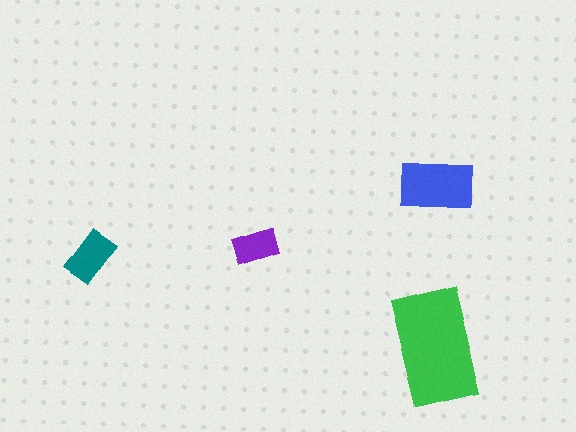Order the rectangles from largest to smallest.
the green one, the blue one, the teal one, the purple one.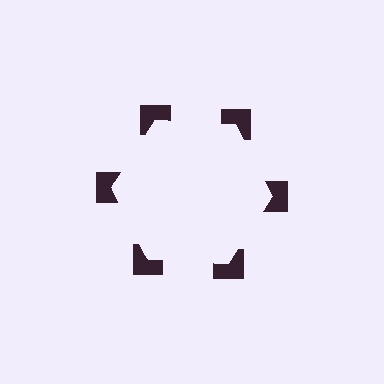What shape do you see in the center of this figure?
An illusory hexagon — its edges are inferred from the aligned wedge cuts in the notched squares, not physically drawn.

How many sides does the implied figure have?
6 sides.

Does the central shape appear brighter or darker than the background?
It typically appears slightly brighter than the background, even though no actual brightness change is drawn.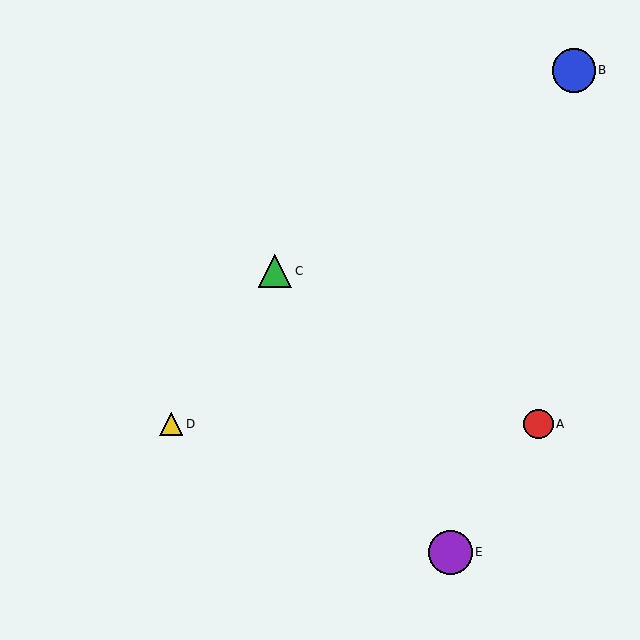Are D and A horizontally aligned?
Yes, both are at y≈424.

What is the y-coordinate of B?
Object B is at y≈70.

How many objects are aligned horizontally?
2 objects (A, D) are aligned horizontally.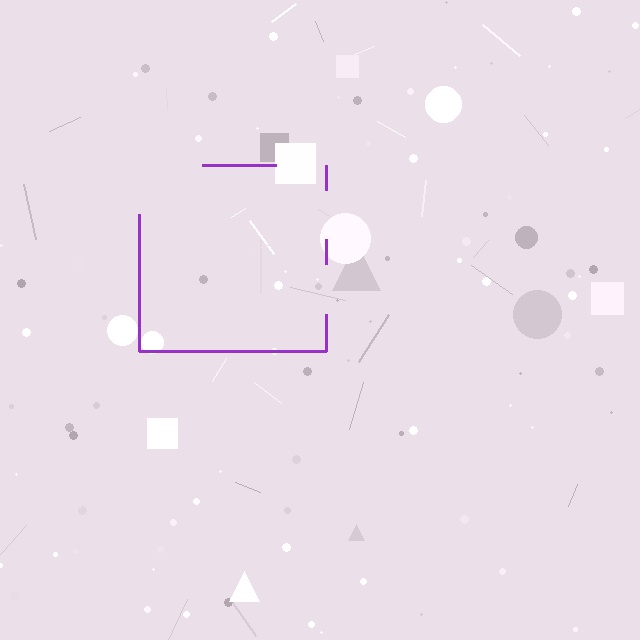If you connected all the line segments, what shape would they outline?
They would outline a square.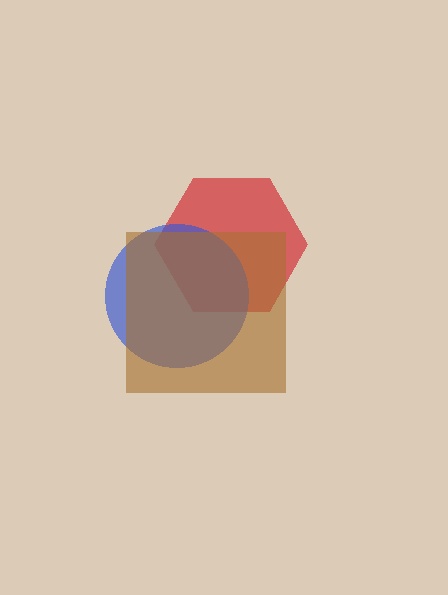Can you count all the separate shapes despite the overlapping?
Yes, there are 3 separate shapes.